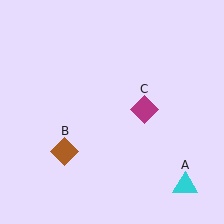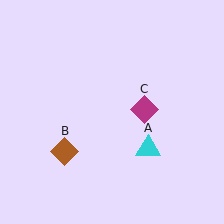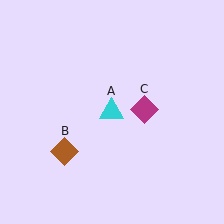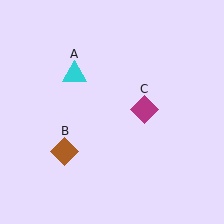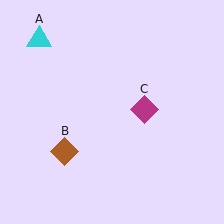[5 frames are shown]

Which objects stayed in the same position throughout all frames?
Brown diamond (object B) and magenta diamond (object C) remained stationary.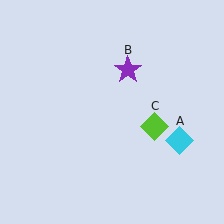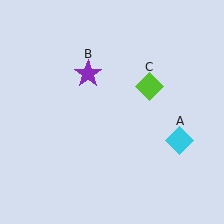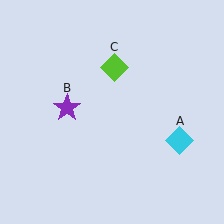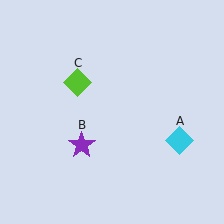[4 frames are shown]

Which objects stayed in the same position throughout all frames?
Cyan diamond (object A) remained stationary.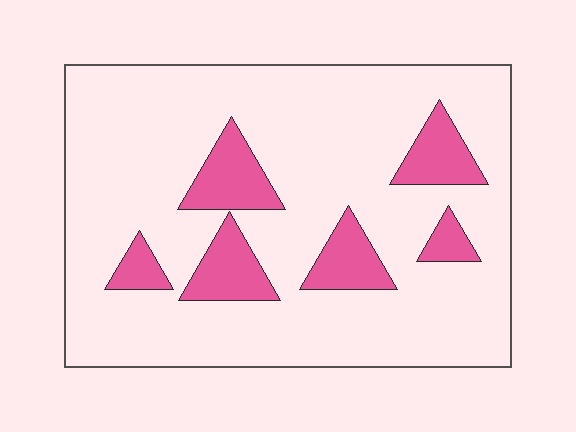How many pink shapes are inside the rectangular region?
6.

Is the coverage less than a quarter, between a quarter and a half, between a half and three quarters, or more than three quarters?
Less than a quarter.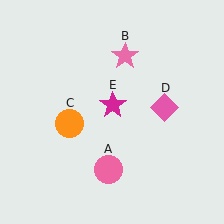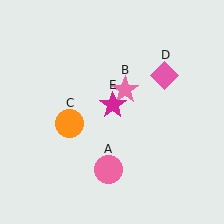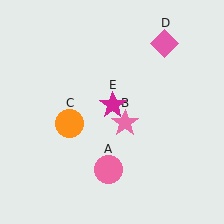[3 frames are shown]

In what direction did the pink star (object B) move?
The pink star (object B) moved down.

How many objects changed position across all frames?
2 objects changed position: pink star (object B), pink diamond (object D).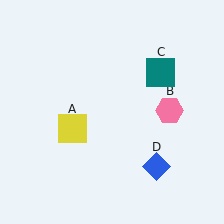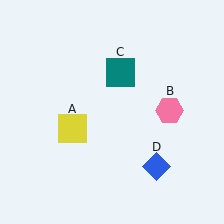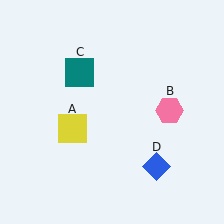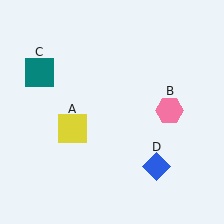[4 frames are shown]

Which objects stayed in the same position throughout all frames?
Yellow square (object A) and pink hexagon (object B) and blue diamond (object D) remained stationary.